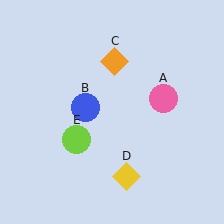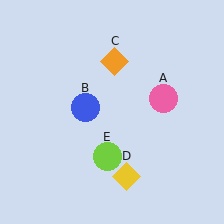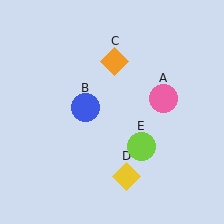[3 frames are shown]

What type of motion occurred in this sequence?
The lime circle (object E) rotated counterclockwise around the center of the scene.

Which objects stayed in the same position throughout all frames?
Pink circle (object A) and blue circle (object B) and orange diamond (object C) and yellow diamond (object D) remained stationary.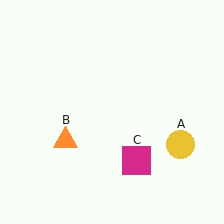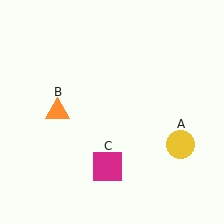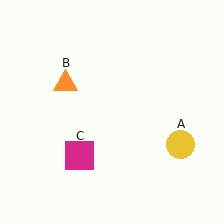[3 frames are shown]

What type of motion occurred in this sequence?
The orange triangle (object B), magenta square (object C) rotated clockwise around the center of the scene.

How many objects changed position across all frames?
2 objects changed position: orange triangle (object B), magenta square (object C).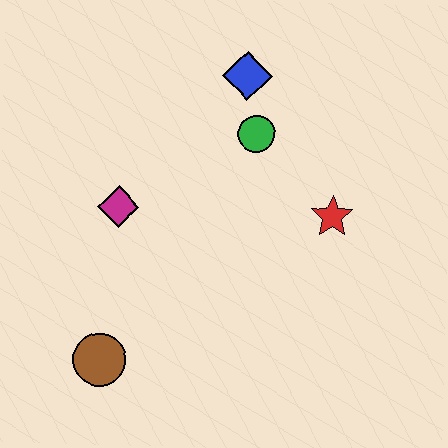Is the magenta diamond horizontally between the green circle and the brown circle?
Yes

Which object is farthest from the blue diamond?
The brown circle is farthest from the blue diamond.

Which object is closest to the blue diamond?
The green circle is closest to the blue diamond.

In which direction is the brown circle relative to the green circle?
The brown circle is below the green circle.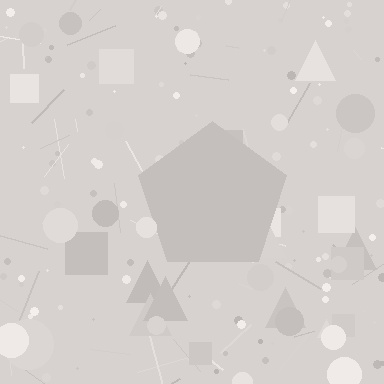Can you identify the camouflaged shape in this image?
The camouflaged shape is a pentagon.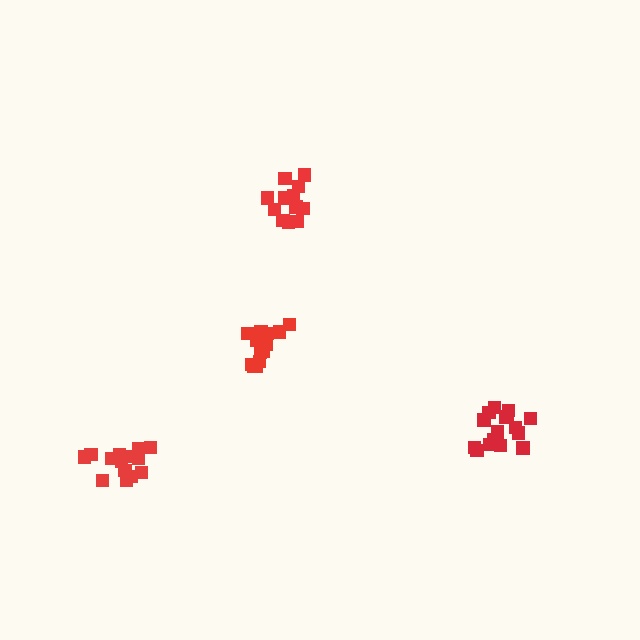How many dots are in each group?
Group 1: 14 dots, Group 2: 16 dots, Group 3: 14 dots, Group 4: 12 dots (56 total).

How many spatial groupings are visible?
There are 4 spatial groupings.